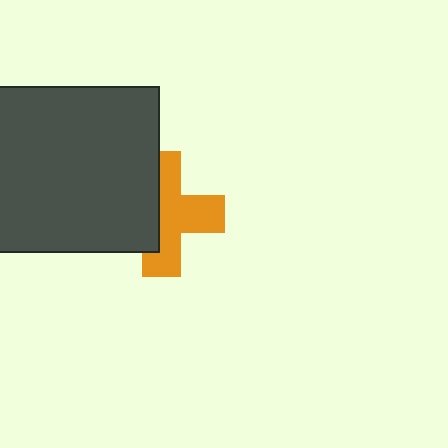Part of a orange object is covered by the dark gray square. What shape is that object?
It is a cross.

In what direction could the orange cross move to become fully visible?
The orange cross could move right. That would shift it out from behind the dark gray square entirely.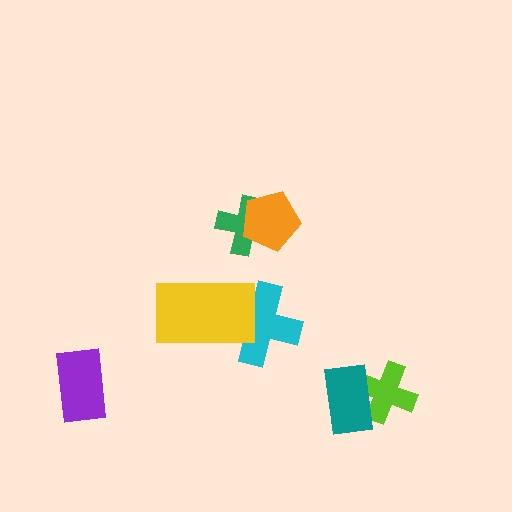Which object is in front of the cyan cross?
The yellow rectangle is in front of the cyan cross.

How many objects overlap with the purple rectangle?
0 objects overlap with the purple rectangle.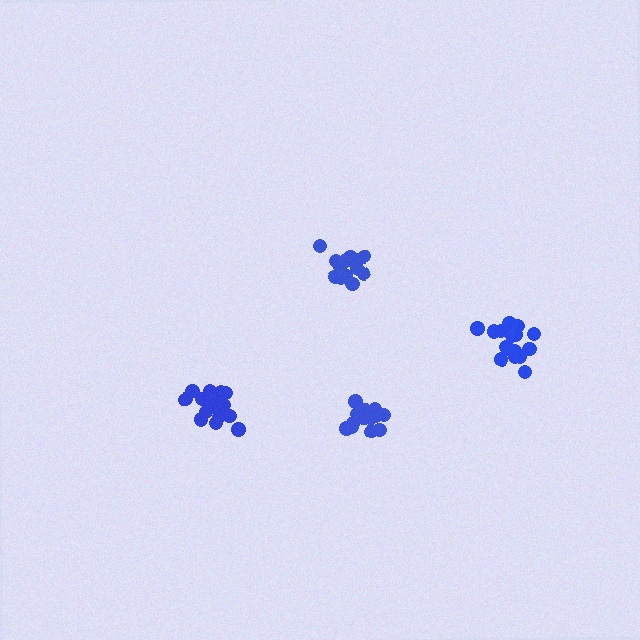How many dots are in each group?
Group 1: 15 dots, Group 2: 17 dots, Group 3: 20 dots, Group 4: 15 dots (67 total).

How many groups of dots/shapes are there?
There are 4 groups.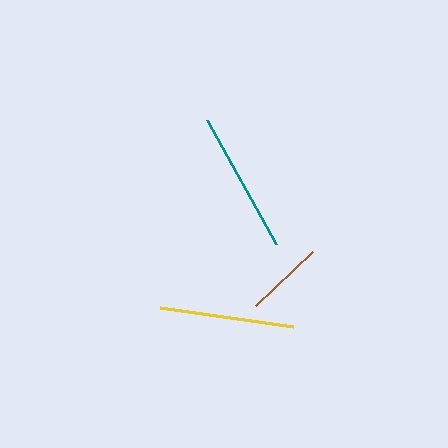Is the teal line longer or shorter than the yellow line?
The teal line is longer than the yellow line.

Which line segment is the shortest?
The brown line is the shortest at approximately 78 pixels.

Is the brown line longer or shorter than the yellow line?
The yellow line is longer than the brown line.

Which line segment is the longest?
The teal line is the longest at approximately 142 pixels.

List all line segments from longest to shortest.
From longest to shortest: teal, yellow, brown.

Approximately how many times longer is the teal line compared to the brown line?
The teal line is approximately 1.8 times the length of the brown line.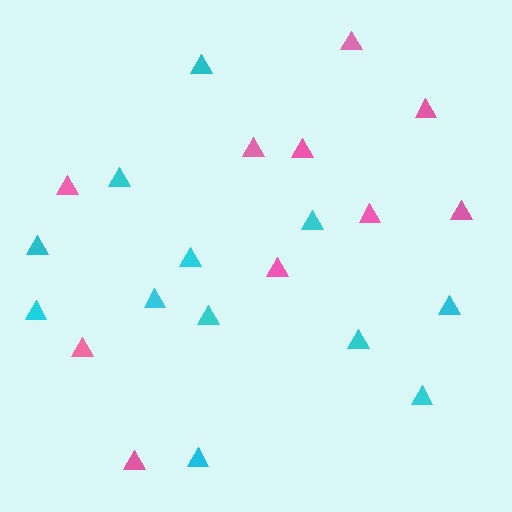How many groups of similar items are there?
There are 2 groups: one group of pink triangles (10) and one group of cyan triangles (12).